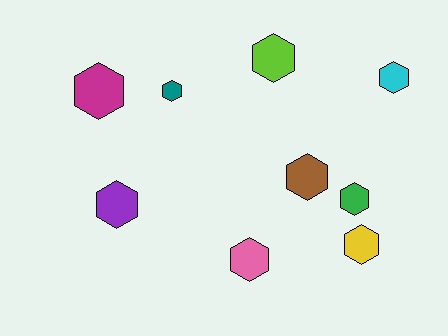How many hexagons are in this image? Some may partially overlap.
There are 9 hexagons.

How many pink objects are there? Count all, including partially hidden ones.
There is 1 pink object.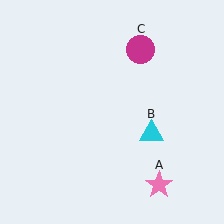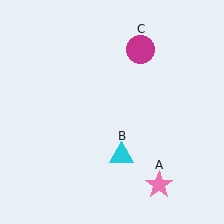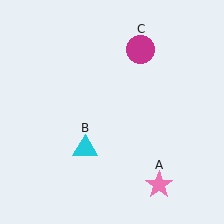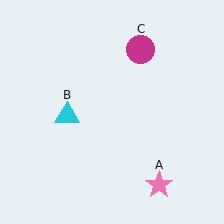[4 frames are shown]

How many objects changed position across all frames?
1 object changed position: cyan triangle (object B).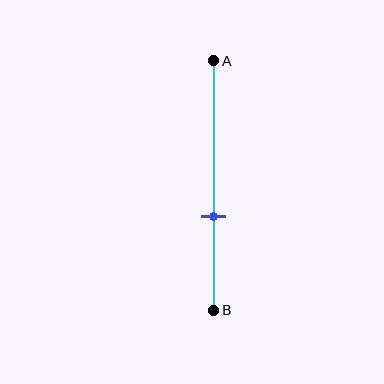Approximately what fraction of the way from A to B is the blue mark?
The blue mark is approximately 60% of the way from A to B.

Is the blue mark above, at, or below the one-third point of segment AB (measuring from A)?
The blue mark is below the one-third point of segment AB.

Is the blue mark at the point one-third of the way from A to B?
No, the mark is at about 60% from A, not at the 33% one-third point.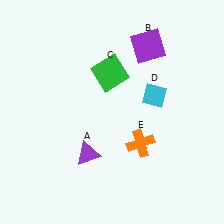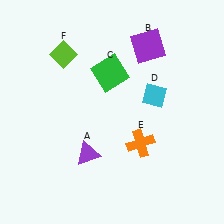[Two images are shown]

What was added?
A lime diamond (F) was added in Image 2.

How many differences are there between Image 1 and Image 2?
There is 1 difference between the two images.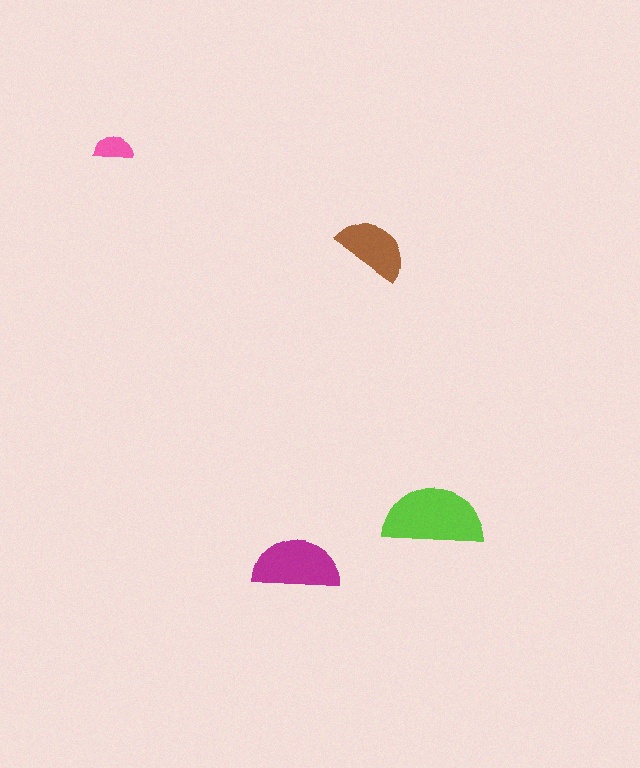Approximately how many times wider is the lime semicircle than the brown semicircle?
About 1.5 times wider.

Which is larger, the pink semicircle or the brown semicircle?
The brown one.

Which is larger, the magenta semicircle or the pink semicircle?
The magenta one.